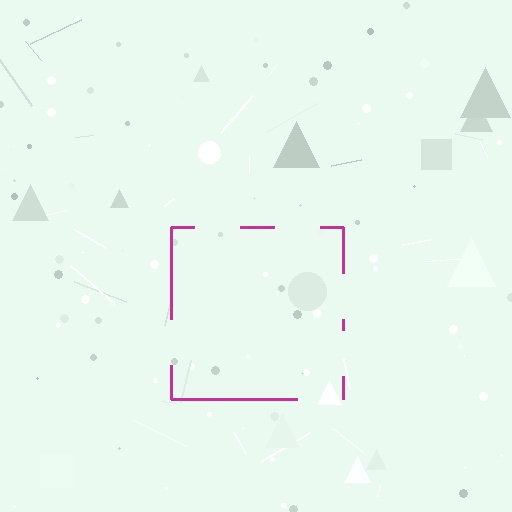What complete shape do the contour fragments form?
The contour fragments form a square.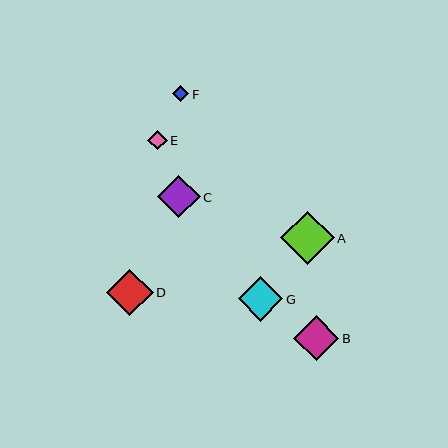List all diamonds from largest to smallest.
From largest to smallest: A, D, B, G, C, E, F.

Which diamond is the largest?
Diamond A is the largest with a size of approximately 54 pixels.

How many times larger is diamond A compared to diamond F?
Diamond A is approximately 3.3 times the size of diamond F.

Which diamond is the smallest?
Diamond F is the smallest with a size of approximately 16 pixels.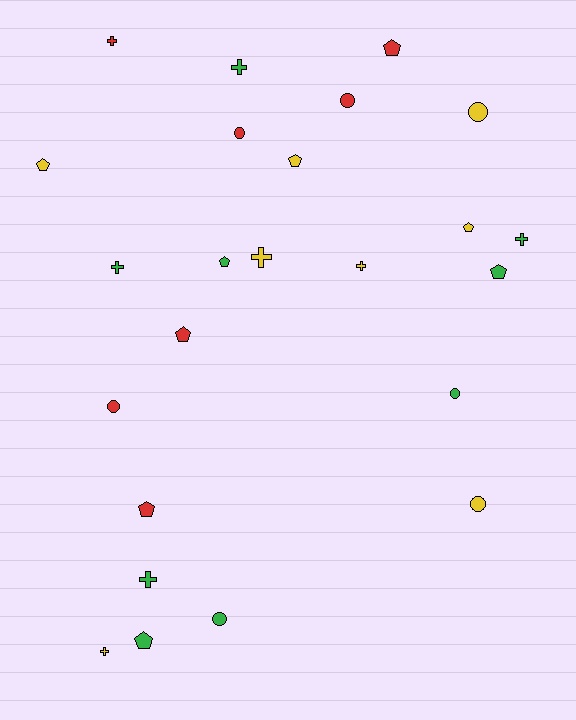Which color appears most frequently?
Green, with 9 objects.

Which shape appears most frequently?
Pentagon, with 9 objects.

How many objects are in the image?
There are 24 objects.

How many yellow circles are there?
There are 2 yellow circles.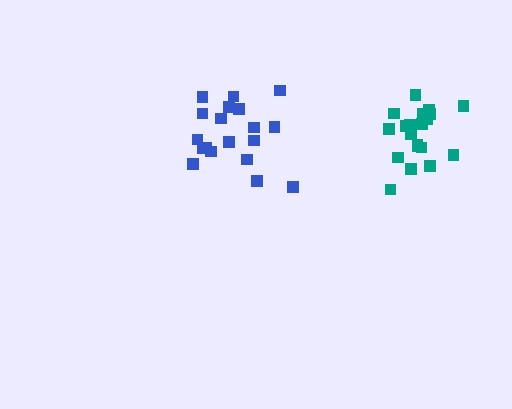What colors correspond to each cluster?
The clusters are colored: teal, blue.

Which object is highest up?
The blue cluster is topmost.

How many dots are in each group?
Group 1: 20 dots, Group 2: 19 dots (39 total).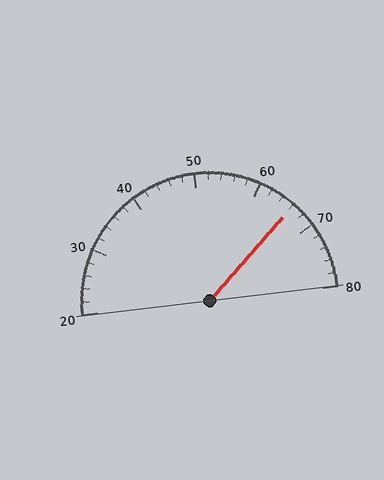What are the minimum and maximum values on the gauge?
The gauge ranges from 20 to 80.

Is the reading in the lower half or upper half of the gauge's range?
The reading is in the upper half of the range (20 to 80).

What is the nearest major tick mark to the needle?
The nearest major tick mark is 70.